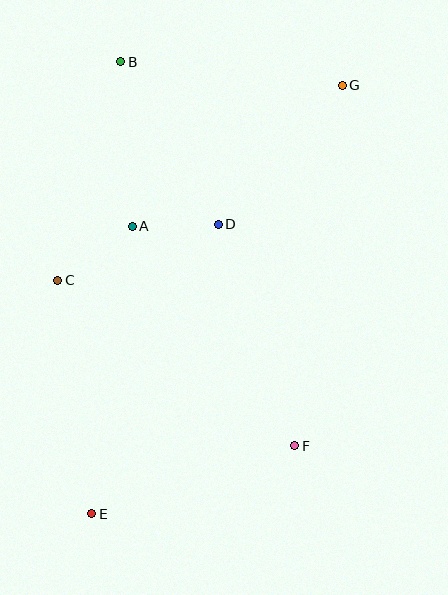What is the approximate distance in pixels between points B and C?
The distance between B and C is approximately 228 pixels.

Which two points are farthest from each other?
Points E and G are farthest from each other.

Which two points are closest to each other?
Points A and D are closest to each other.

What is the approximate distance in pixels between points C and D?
The distance between C and D is approximately 170 pixels.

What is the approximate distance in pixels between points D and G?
The distance between D and G is approximately 186 pixels.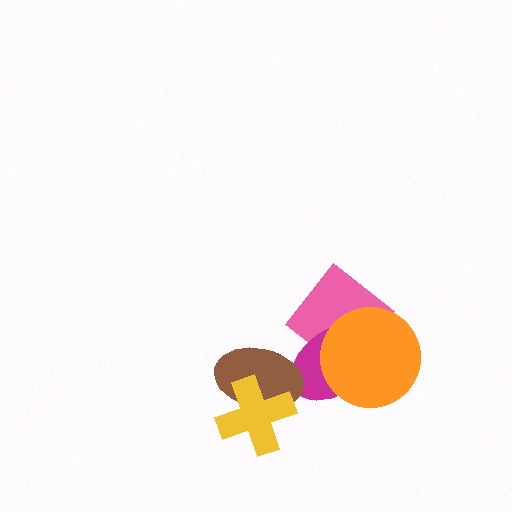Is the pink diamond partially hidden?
Yes, it is partially covered by another shape.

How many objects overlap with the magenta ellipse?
3 objects overlap with the magenta ellipse.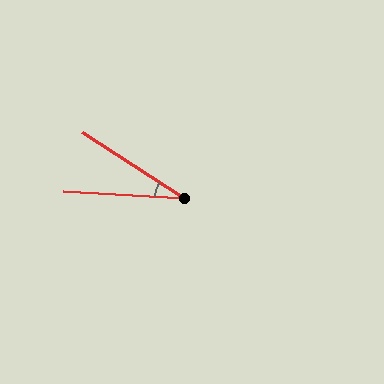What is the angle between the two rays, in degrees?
Approximately 30 degrees.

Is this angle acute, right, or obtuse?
It is acute.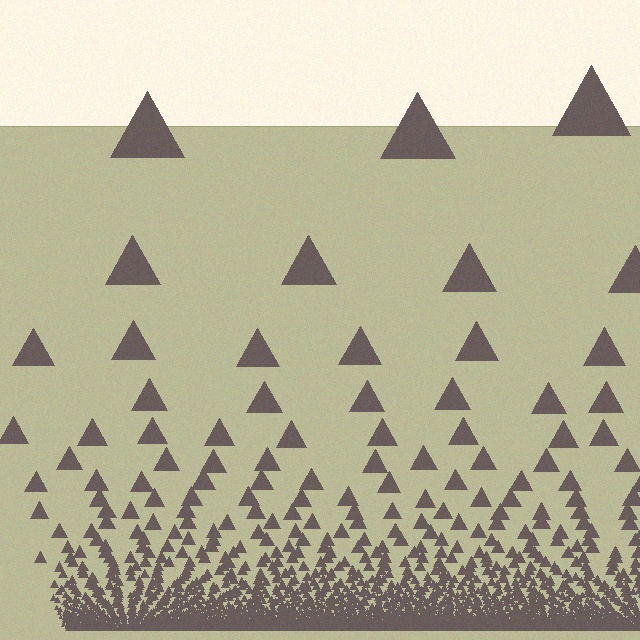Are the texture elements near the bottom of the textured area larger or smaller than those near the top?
Smaller. The gradient is inverted — elements near the bottom are smaller and denser.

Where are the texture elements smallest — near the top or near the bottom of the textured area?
Near the bottom.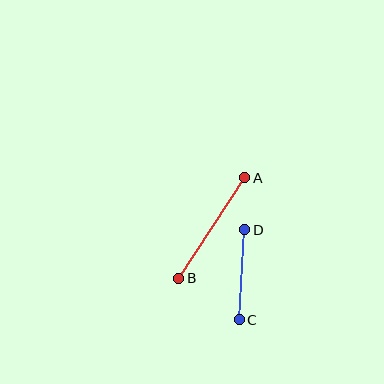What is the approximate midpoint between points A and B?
The midpoint is at approximately (212, 228) pixels.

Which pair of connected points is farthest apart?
Points A and B are farthest apart.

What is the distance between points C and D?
The distance is approximately 90 pixels.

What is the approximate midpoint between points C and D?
The midpoint is at approximately (242, 275) pixels.